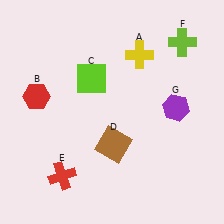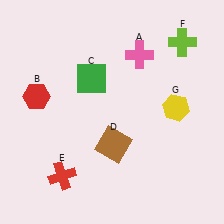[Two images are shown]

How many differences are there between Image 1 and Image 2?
There are 3 differences between the two images.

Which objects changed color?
A changed from yellow to pink. C changed from lime to green. G changed from purple to yellow.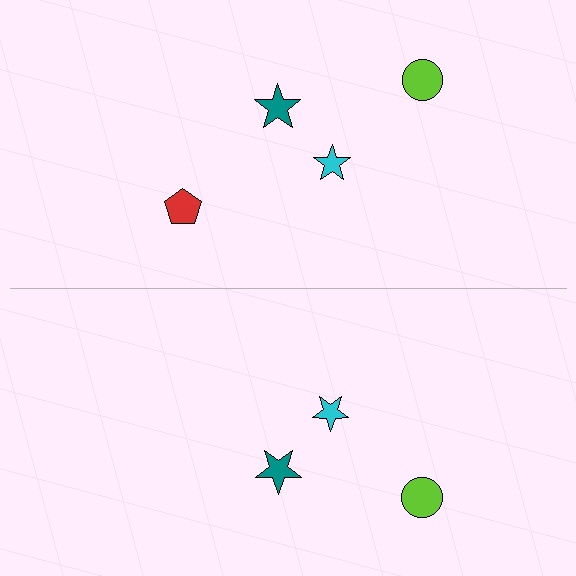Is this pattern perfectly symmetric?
No, the pattern is not perfectly symmetric. A red pentagon is missing from the bottom side.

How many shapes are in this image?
There are 7 shapes in this image.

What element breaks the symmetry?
A red pentagon is missing from the bottom side.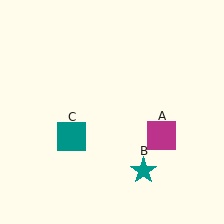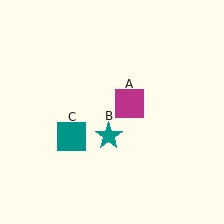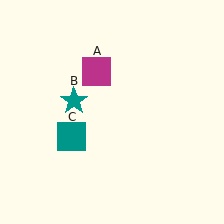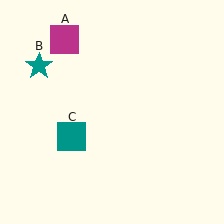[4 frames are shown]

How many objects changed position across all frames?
2 objects changed position: magenta square (object A), teal star (object B).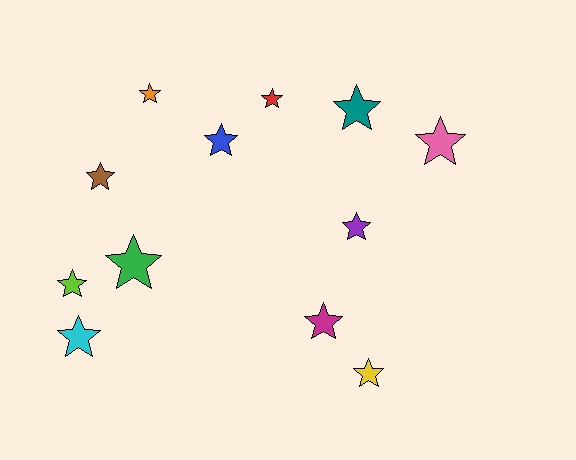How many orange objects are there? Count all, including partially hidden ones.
There is 1 orange object.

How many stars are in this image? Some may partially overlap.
There are 12 stars.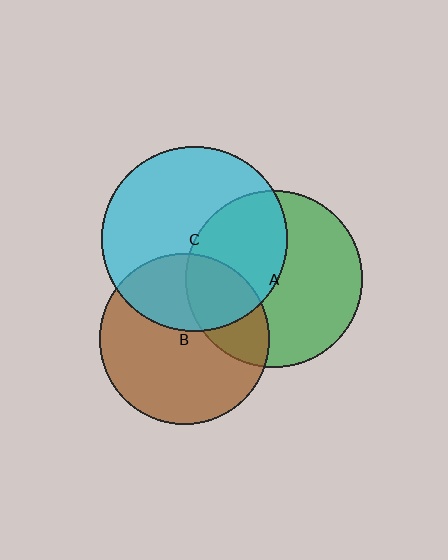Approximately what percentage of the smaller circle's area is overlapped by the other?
Approximately 25%.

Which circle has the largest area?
Circle C (cyan).